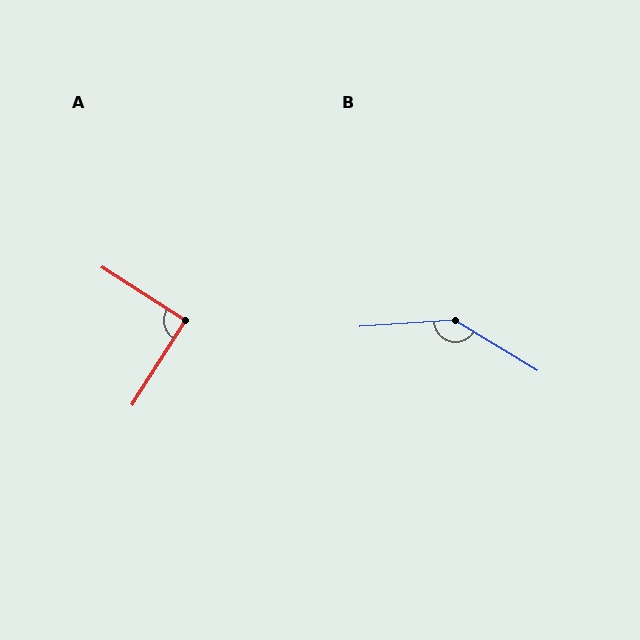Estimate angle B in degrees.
Approximately 145 degrees.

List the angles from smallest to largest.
A (90°), B (145°).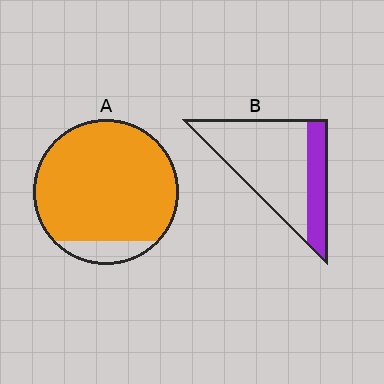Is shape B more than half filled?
No.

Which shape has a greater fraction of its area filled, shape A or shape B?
Shape A.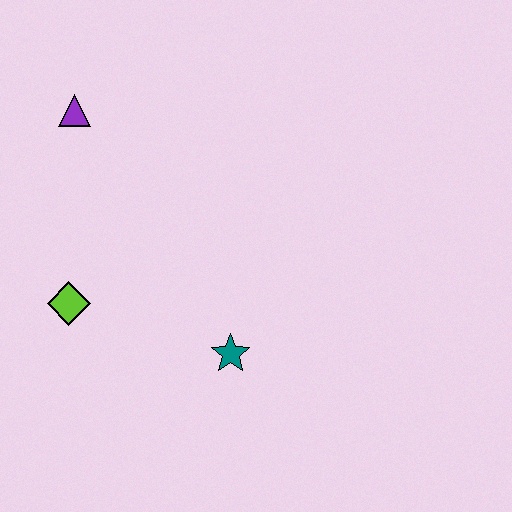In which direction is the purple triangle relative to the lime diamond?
The purple triangle is above the lime diamond.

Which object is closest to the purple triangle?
The lime diamond is closest to the purple triangle.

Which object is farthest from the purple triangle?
The teal star is farthest from the purple triangle.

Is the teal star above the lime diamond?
No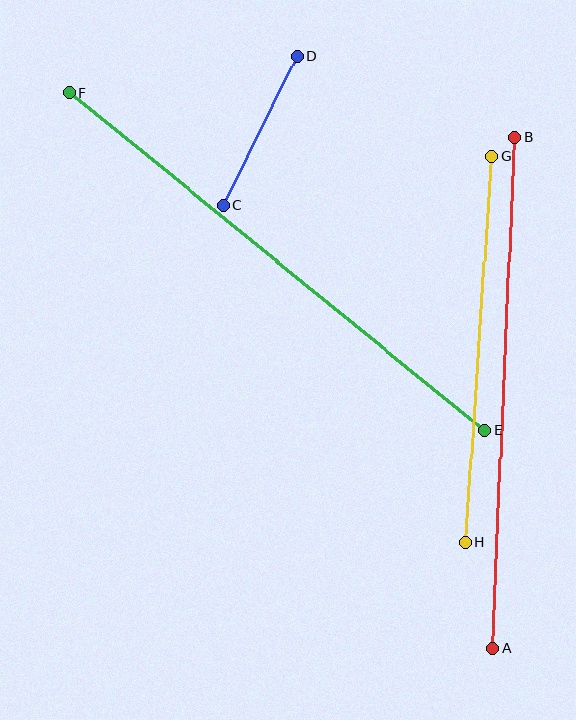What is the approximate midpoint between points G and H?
The midpoint is at approximately (479, 349) pixels.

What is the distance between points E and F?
The distance is approximately 535 pixels.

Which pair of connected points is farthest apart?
Points E and F are farthest apart.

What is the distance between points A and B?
The distance is approximately 511 pixels.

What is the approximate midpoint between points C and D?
The midpoint is at approximately (260, 131) pixels.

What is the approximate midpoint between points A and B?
The midpoint is at approximately (504, 393) pixels.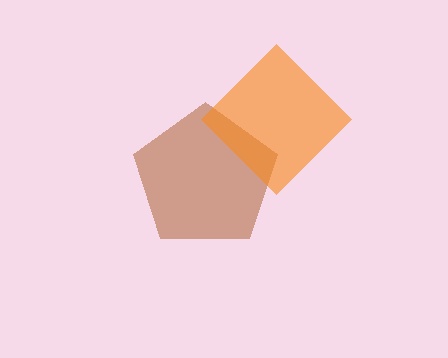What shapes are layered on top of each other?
The layered shapes are: a brown pentagon, an orange diamond.